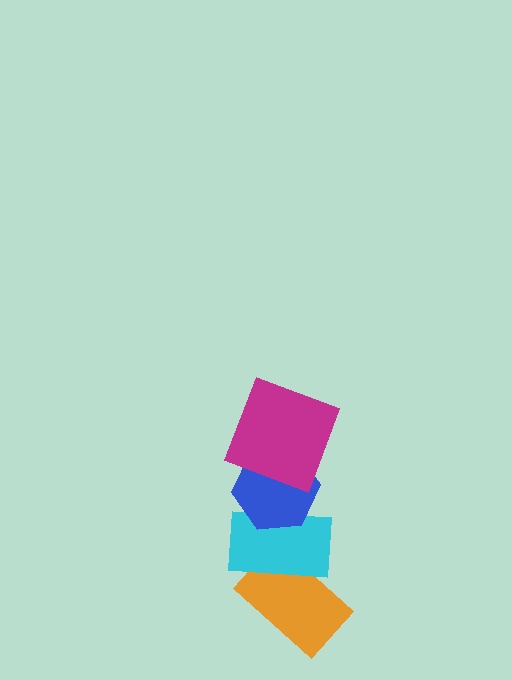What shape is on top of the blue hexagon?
The magenta square is on top of the blue hexagon.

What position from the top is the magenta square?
The magenta square is 1st from the top.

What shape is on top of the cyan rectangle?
The blue hexagon is on top of the cyan rectangle.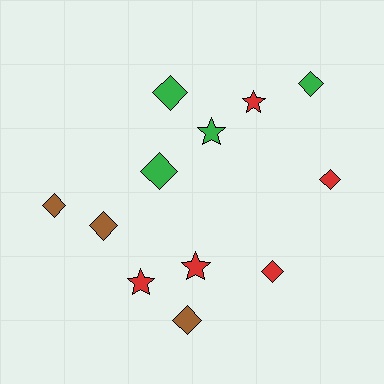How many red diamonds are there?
There are 2 red diamonds.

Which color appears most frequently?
Red, with 5 objects.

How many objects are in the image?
There are 12 objects.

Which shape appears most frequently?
Diamond, with 8 objects.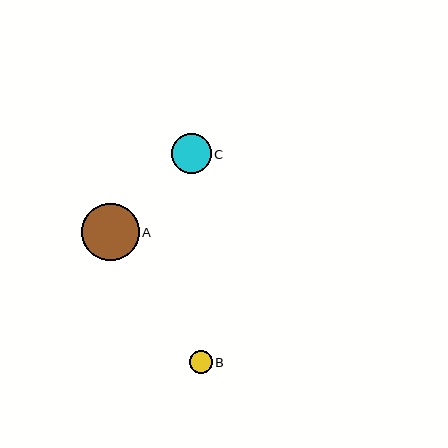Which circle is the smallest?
Circle B is the smallest with a size of approximately 23 pixels.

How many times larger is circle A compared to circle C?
Circle A is approximately 1.5 times the size of circle C.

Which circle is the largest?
Circle A is the largest with a size of approximately 58 pixels.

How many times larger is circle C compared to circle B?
Circle C is approximately 1.7 times the size of circle B.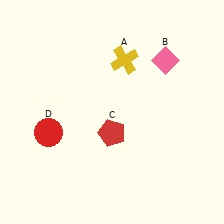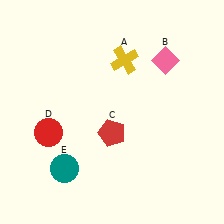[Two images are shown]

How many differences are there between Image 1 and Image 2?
There is 1 difference between the two images.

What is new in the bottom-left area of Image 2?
A teal circle (E) was added in the bottom-left area of Image 2.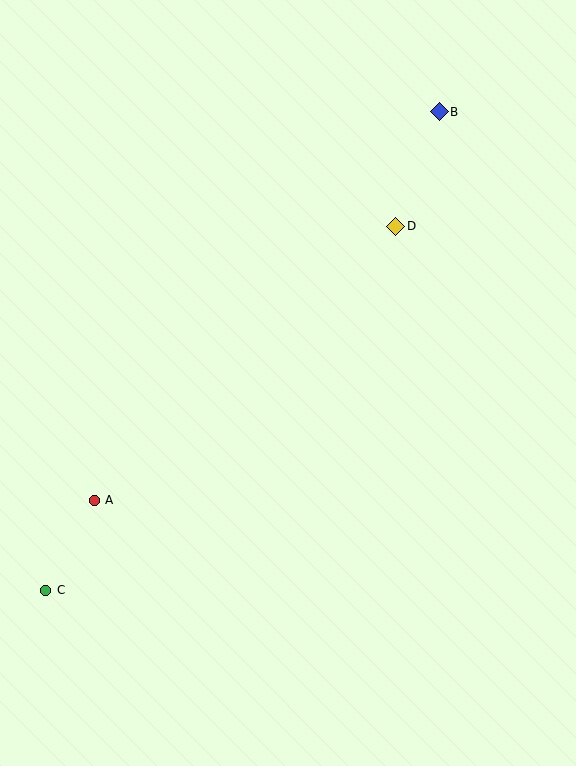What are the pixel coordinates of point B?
Point B is at (439, 112).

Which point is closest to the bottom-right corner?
Point A is closest to the bottom-right corner.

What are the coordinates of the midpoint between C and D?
The midpoint between C and D is at (221, 408).